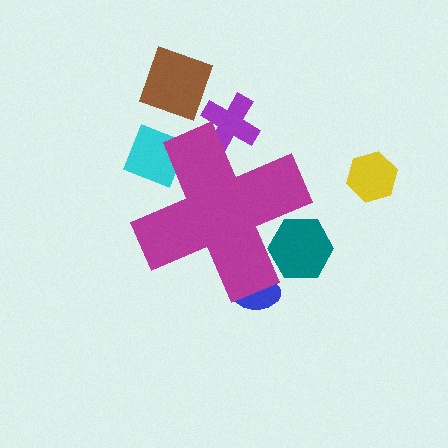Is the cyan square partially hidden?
Yes, the cyan square is partially hidden behind the magenta cross.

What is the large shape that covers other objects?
A magenta cross.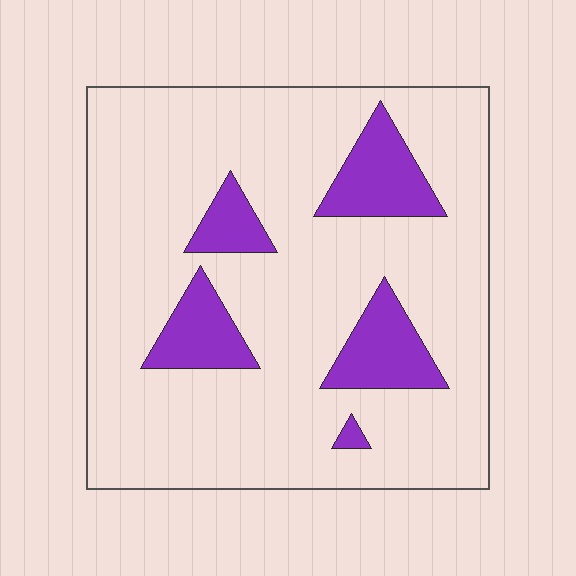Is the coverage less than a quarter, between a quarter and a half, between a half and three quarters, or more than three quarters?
Less than a quarter.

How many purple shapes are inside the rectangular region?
5.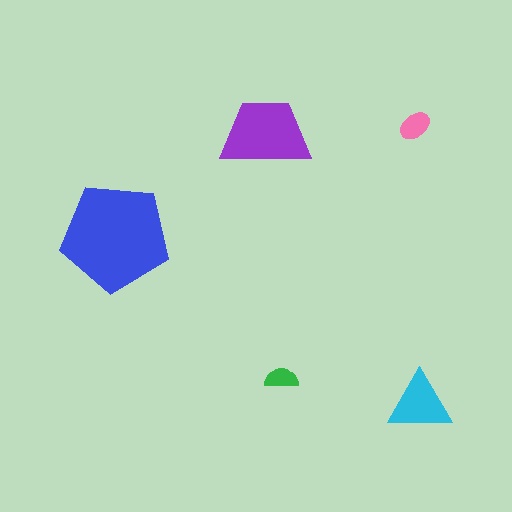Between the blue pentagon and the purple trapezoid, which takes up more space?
The blue pentagon.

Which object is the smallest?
The green semicircle.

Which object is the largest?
The blue pentagon.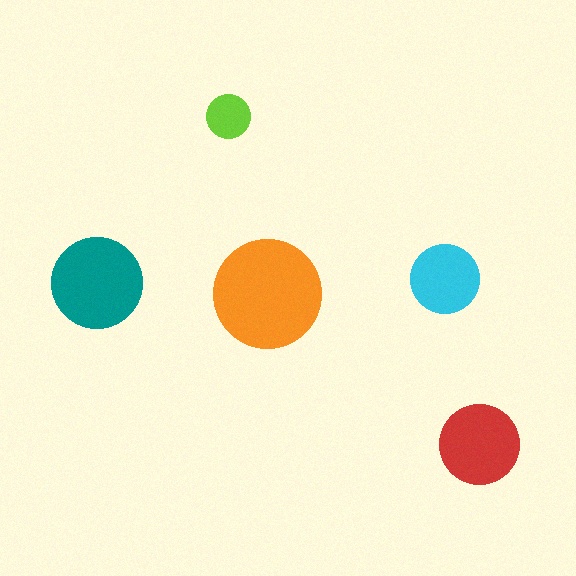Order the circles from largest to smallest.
the orange one, the teal one, the red one, the cyan one, the lime one.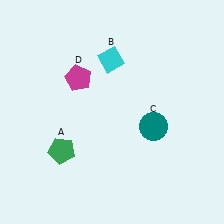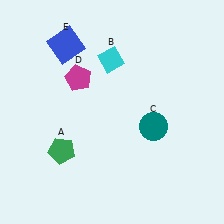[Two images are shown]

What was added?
A blue square (E) was added in Image 2.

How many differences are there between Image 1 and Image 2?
There is 1 difference between the two images.